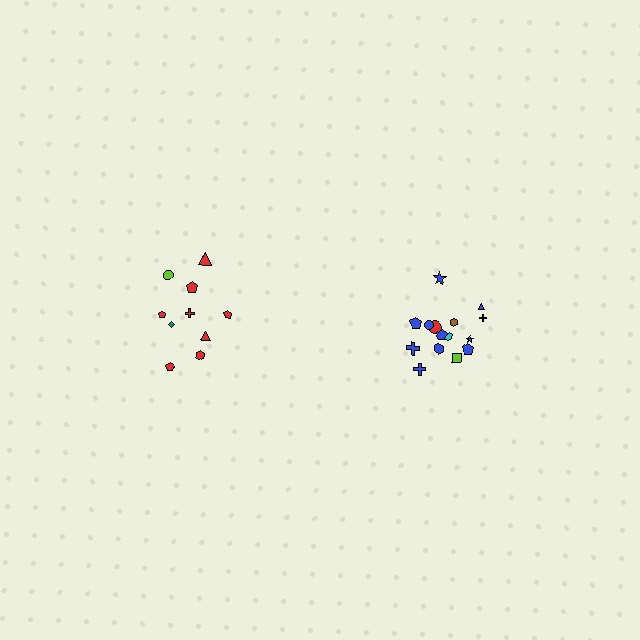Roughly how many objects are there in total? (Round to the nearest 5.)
Roughly 25 objects in total.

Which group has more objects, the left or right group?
The right group.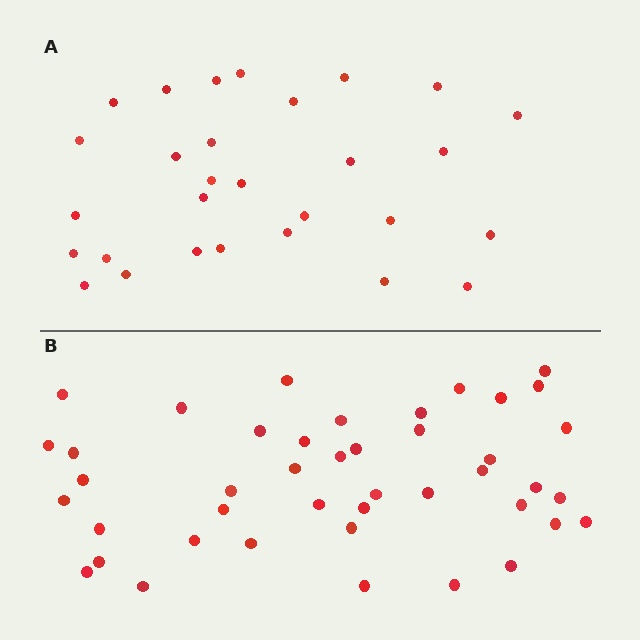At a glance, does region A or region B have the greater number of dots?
Region B (the bottom region) has more dots.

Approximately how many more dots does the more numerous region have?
Region B has approximately 15 more dots than region A.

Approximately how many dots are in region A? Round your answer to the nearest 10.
About 30 dots. (The exact count is 29, which rounds to 30.)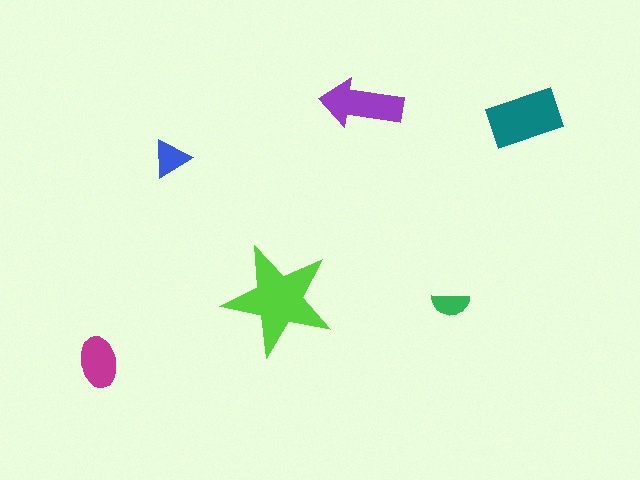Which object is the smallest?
The green semicircle.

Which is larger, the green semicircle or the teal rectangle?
The teal rectangle.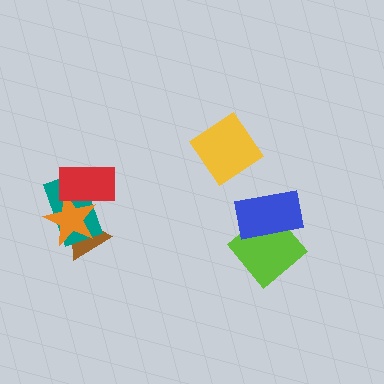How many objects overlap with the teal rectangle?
3 objects overlap with the teal rectangle.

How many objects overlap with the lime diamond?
1 object overlaps with the lime diamond.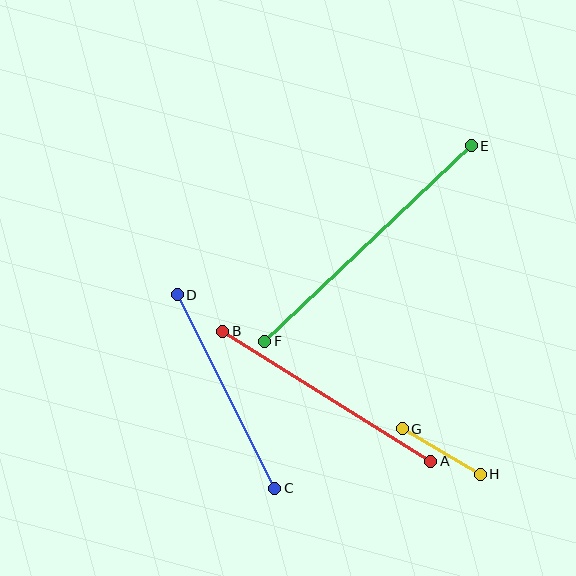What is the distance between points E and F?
The distance is approximately 285 pixels.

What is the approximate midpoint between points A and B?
The midpoint is at approximately (327, 396) pixels.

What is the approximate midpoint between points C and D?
The midpoint is at approximately (226, 392) pixels.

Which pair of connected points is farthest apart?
Points E and F are farthest apart.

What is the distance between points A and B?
The distance is approximately 246 pixels.